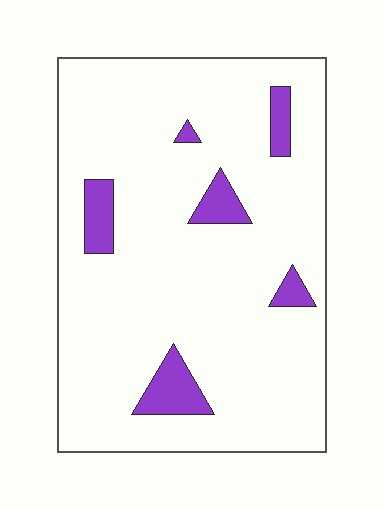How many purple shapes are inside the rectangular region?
6.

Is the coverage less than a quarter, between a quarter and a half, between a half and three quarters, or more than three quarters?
Less than a quarter.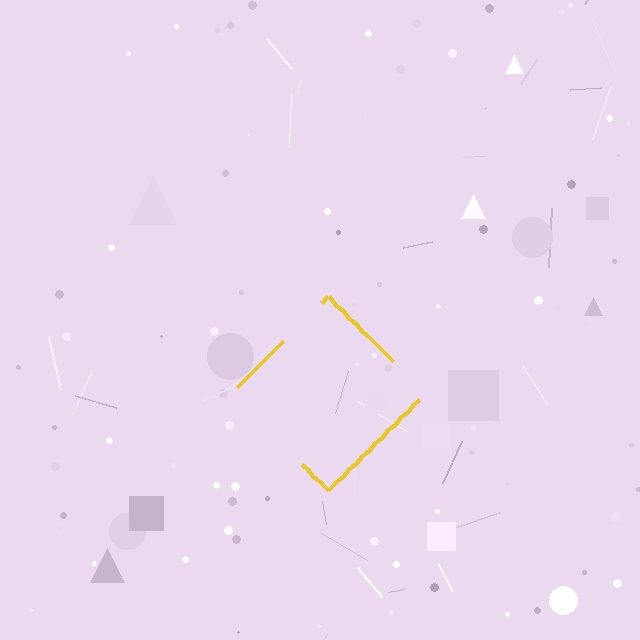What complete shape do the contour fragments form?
The contour fragments form a diamond.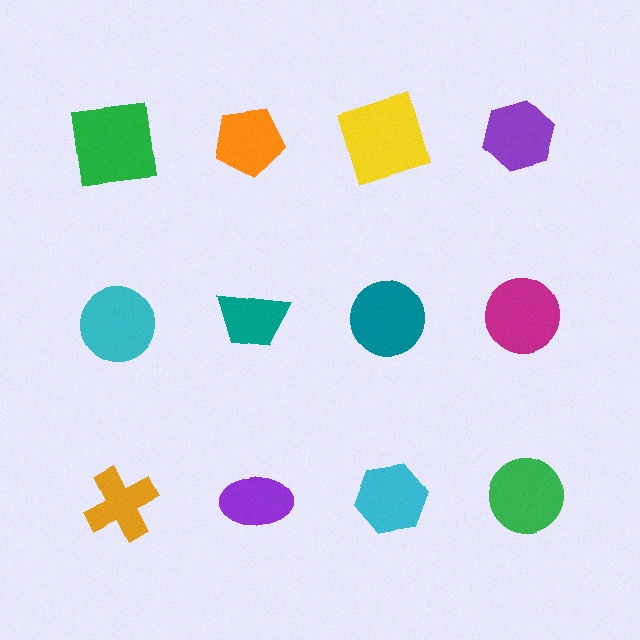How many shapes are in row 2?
4 shapes.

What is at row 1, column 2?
An orange pentagon.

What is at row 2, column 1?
A cyan circle.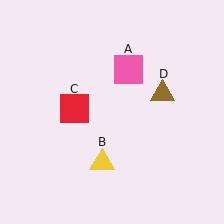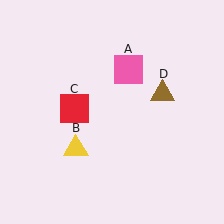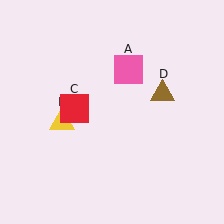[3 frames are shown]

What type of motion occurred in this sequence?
The yellow triangle (object B) rotated clockwise around the center of the scene.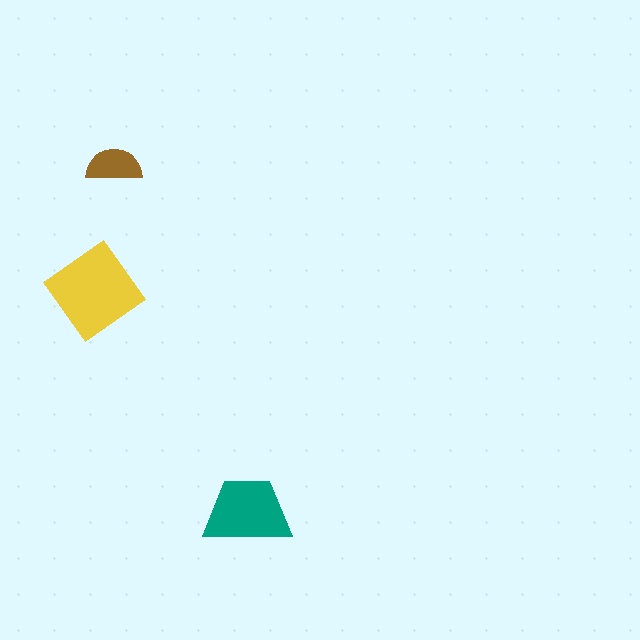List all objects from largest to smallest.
The yellow diamond, the teal trapezoid, the brown semicircle.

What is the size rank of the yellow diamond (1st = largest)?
1st.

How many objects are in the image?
There are 3 objects in the image.